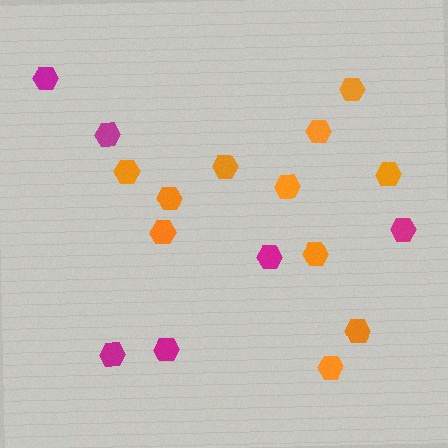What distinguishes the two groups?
There are 2 groups: one group of orange hexagons (11) and one group of magenta hexagons (6).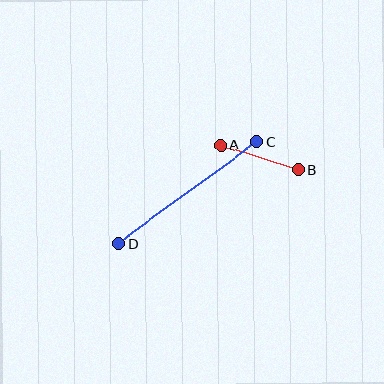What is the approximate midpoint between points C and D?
The midpoint is at approximately (188, 193) pixels.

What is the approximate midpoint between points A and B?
The midpoint is at approximately (259, 157) pixels.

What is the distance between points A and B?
The distance is approximately 81 pixels.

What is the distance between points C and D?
The distance is approximately 172 pixels.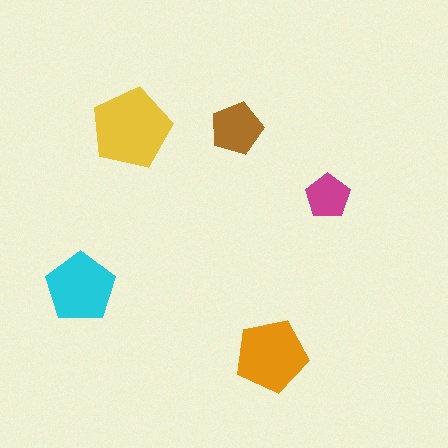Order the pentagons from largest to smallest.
the yellow one, the orange one, the cyan one, the brown one, the magenta one.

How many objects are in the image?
There are 5 objects in the image.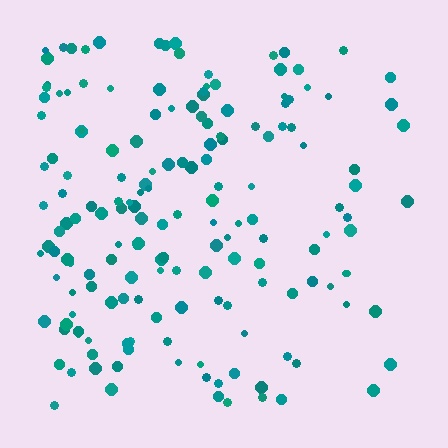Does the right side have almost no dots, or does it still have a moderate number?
Still a moderate number, just noticeably fewer than the left.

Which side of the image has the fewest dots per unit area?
The right.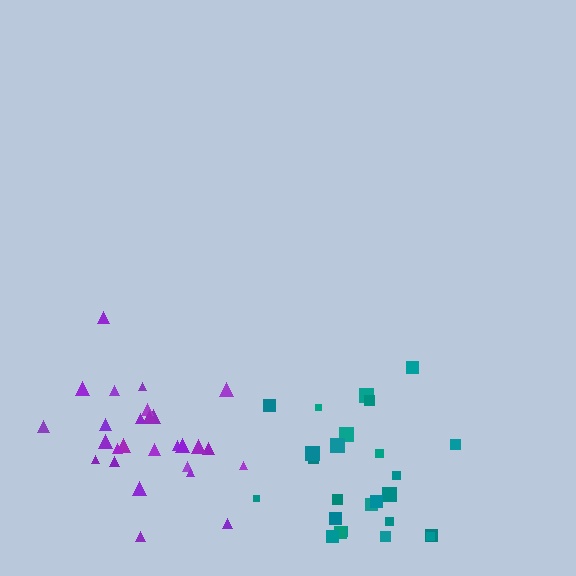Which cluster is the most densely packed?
Purple.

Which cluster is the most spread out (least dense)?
Teal.